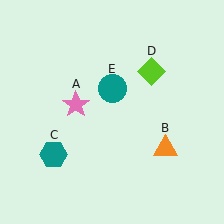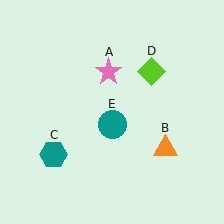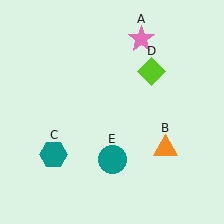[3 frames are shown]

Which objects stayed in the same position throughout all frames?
Orange triangle (object B) and teal hexagon (object C) and lime diamond (object D) remained stationary.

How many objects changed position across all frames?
2 objects changed position: pink star (object A), teal circle (object E).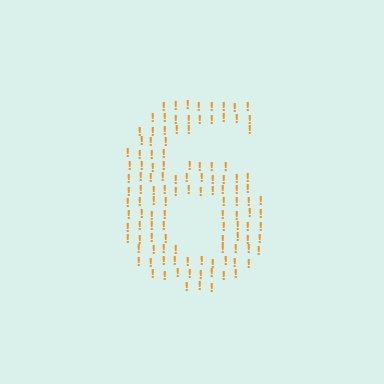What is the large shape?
The large shape is the digit 6.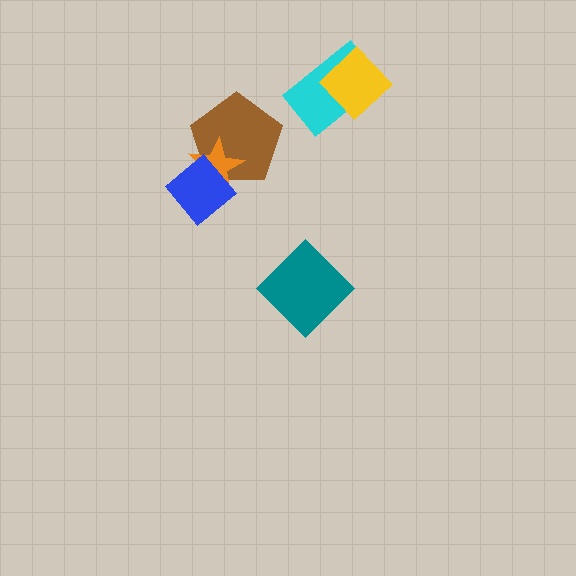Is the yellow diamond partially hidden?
No, no other shape covers it.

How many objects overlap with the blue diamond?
2 objects overlap with the blue diamond.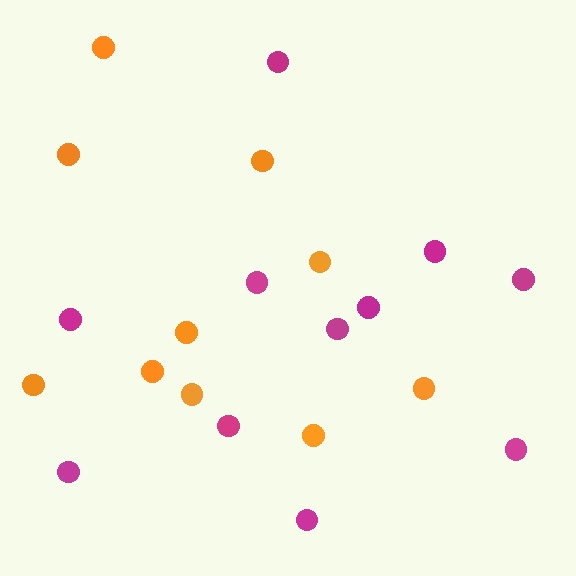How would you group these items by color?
There are 2 groups: one group of orange circles (10) and one group of magenta circles (11).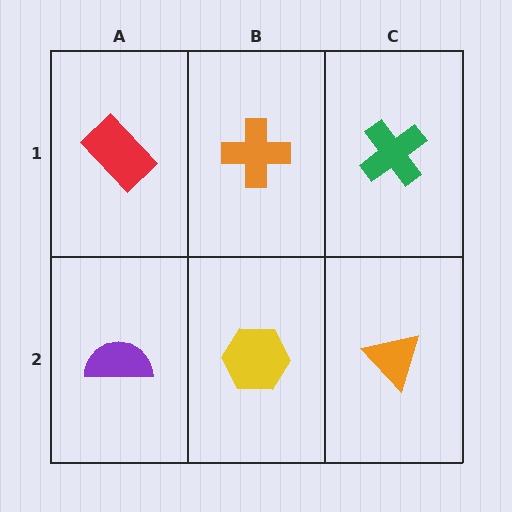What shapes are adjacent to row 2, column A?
A red rectangle (row 1, column A), a yellow hexagon (row 2, column B).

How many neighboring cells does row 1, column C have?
2.